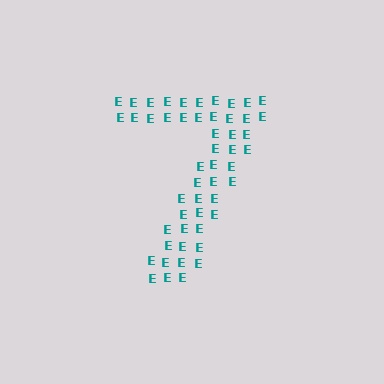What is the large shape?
The large shape is the digit 7.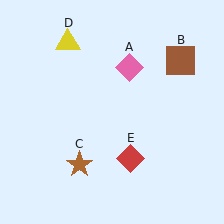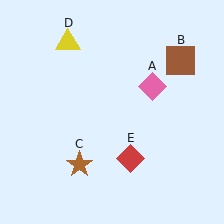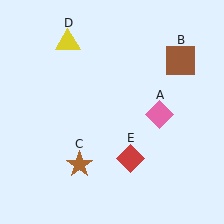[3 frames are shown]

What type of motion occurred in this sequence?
The pink diamond (object A) rotated clockwise around the center of the scene.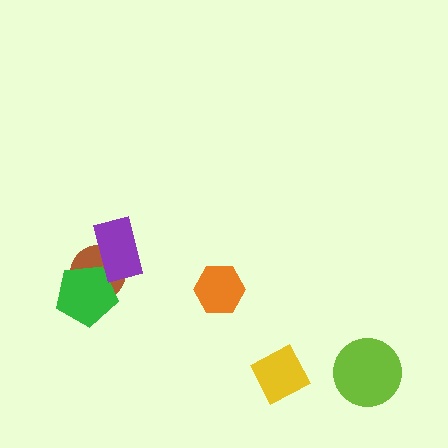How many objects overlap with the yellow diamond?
0 objects overlap with the yellow diamond.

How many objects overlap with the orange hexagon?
0 objects overlap with the orange hexagon.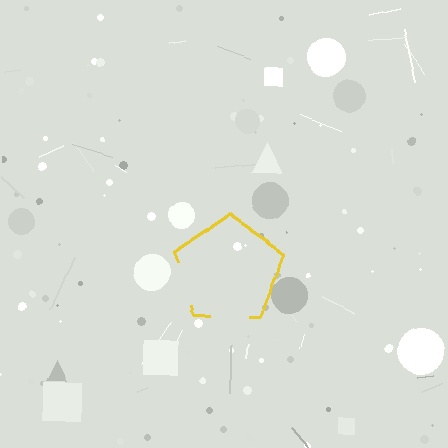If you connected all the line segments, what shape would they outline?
They would outline a pentagon.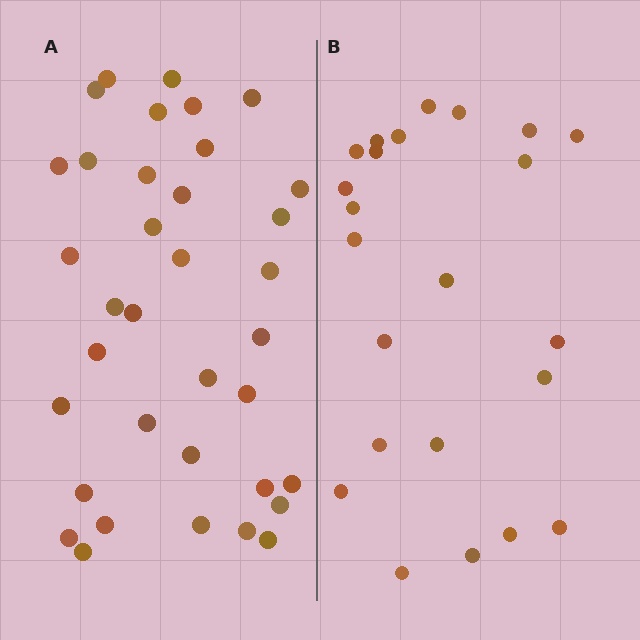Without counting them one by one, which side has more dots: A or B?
Region A (the left region) has more dots.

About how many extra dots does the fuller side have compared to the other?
Region A has approximately 15 more dots than region B.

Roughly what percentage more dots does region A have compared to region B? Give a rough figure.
About 55% more.